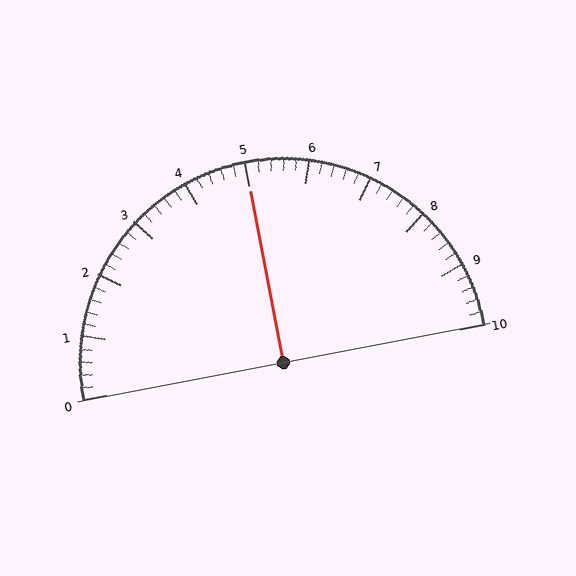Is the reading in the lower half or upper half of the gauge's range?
The reading is in the upper half of the range (0 to 10).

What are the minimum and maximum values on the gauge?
The gauge ranges from 0 to 10.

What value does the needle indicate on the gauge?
The needle indicates approximately 5.0.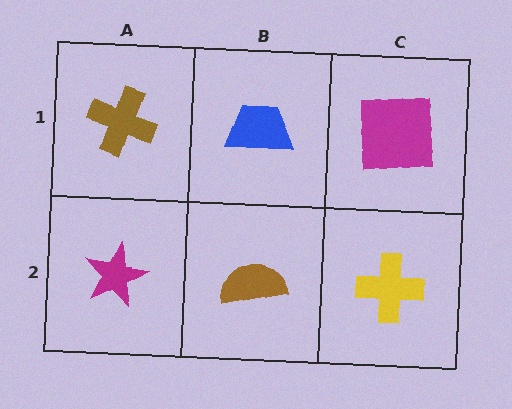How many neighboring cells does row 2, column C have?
2.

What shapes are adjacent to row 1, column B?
A brown semicircle (row 2, column B), a brown cross (row 1, column A), a magenta square (row 1, column C).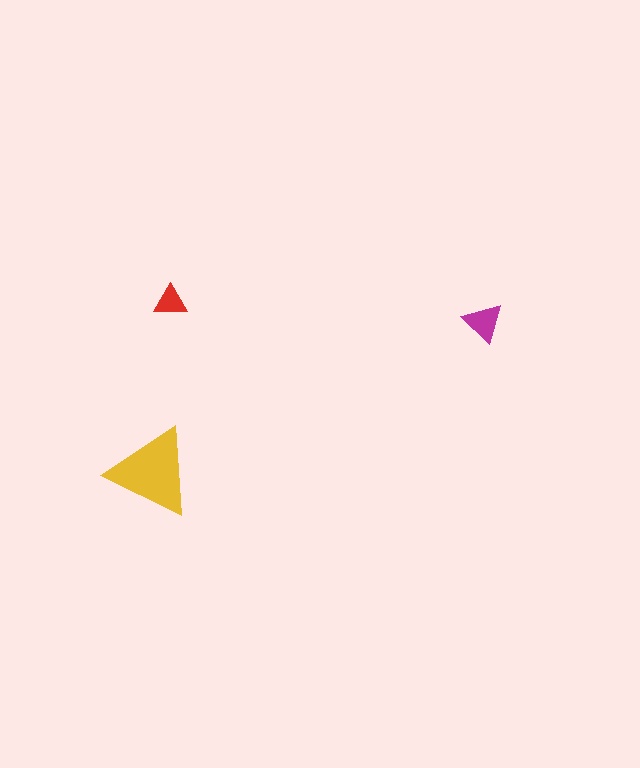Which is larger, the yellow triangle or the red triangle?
The yellow one.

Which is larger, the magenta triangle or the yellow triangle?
The yellow one.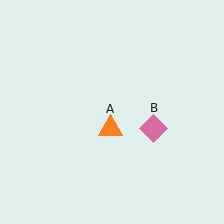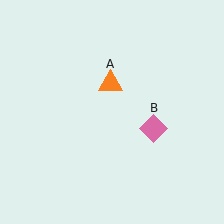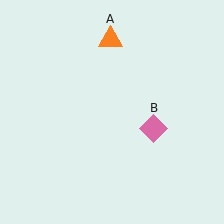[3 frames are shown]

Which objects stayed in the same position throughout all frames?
Pink diamond (object B) remained stationary.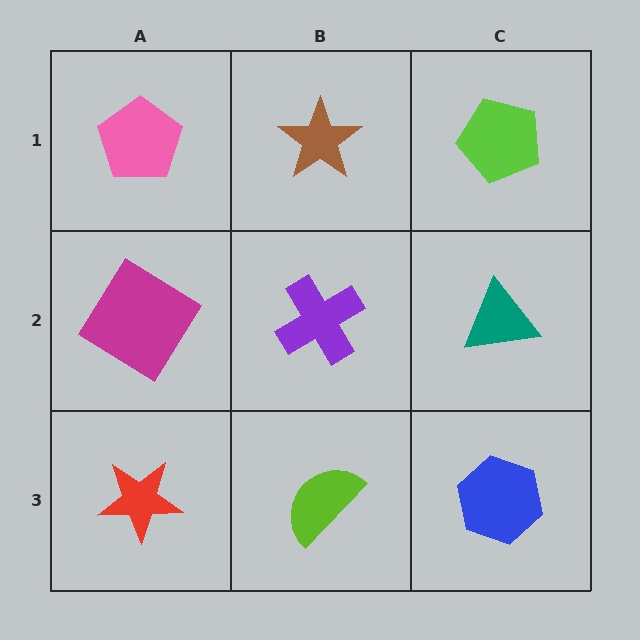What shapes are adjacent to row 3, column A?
A magenta diamond (row 2, column A), a lime semicircle (row 3, column B).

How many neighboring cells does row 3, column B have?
3.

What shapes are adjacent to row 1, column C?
A teal triangle (row 2, column C), a brown star (row 1, column B).